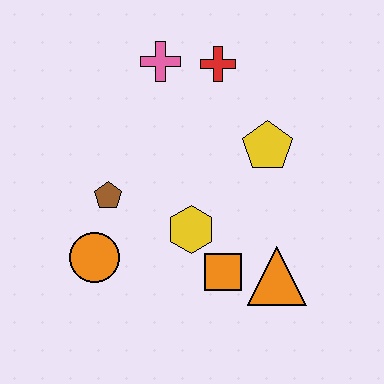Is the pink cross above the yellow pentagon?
Yes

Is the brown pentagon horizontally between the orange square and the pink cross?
No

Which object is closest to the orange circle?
The brown pentagon is closest to the orange circle.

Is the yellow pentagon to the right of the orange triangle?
No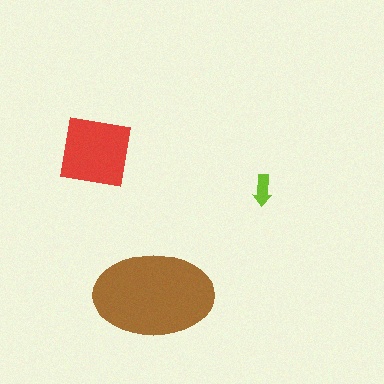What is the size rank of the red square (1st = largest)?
2nd.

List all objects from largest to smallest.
The brown ellipse, the red square, the lime arrow.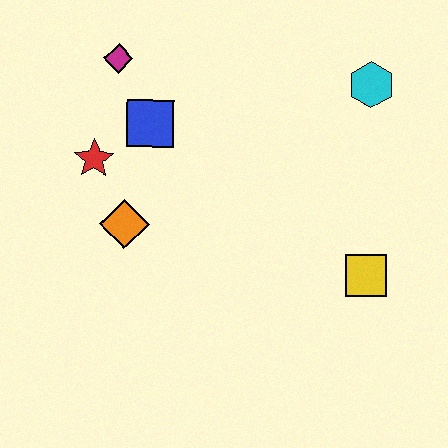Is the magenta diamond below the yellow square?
No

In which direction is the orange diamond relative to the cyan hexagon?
The orange diamond is to the left of the cyan hexagon.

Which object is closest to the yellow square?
The cyan hexagon is closest to the yellow square.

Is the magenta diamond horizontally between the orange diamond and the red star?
Yes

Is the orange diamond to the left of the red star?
No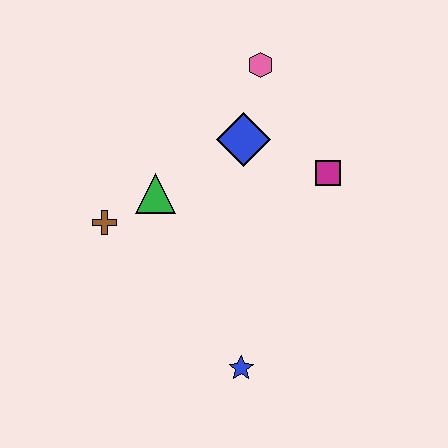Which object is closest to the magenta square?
The blue diamond is closest to the magenta square.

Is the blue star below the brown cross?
Yes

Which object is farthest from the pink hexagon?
The blue star is farthest from the pink hexagon.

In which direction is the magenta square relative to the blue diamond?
The magenta square is to the right of the blue diamond.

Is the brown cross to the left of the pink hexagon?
Yes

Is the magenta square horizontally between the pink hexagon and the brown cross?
No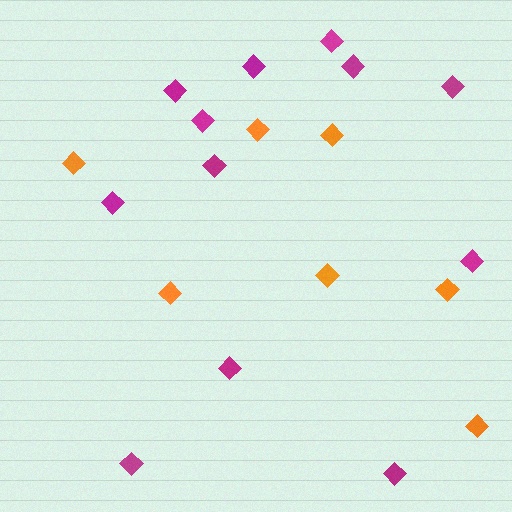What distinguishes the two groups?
There are 2 groups: one group of orange diamonds (7) and one group of magenta diamonds (12).